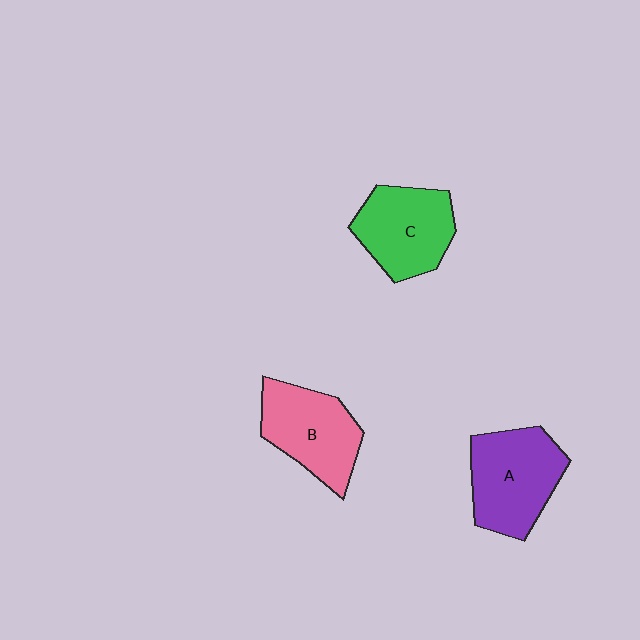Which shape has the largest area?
Shape A (purple).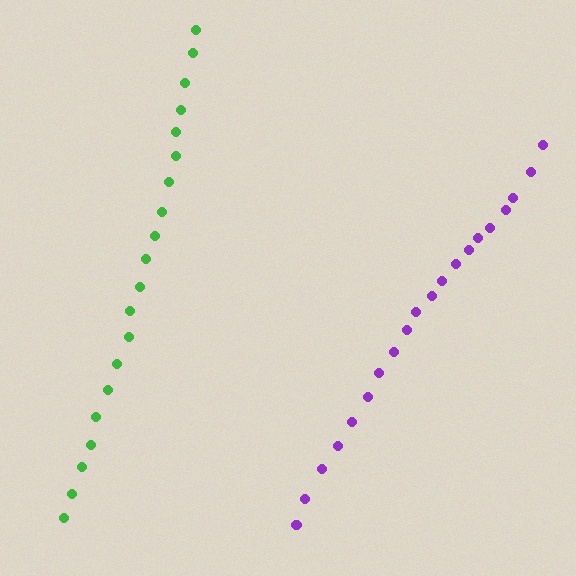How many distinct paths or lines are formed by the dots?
There are 2 distinct paths.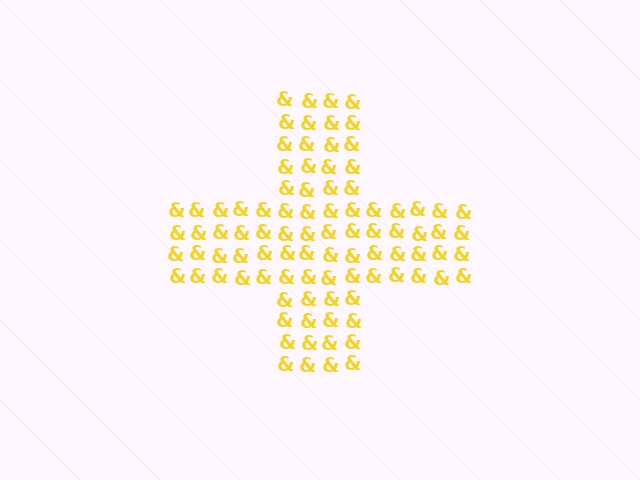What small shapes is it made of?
It is made of small ampersands.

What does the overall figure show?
The overall figure shows a cross.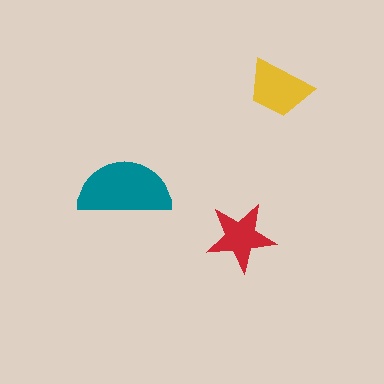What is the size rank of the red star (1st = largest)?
3rd.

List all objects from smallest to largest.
The red star, the yellow trapezoid, the teal semicircle.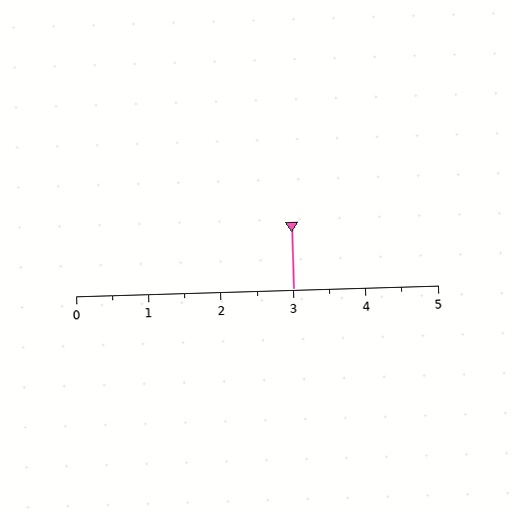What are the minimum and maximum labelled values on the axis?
The axis runs from 0 to 5.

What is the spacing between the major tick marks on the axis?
The major ticks are spaced 1 apart.